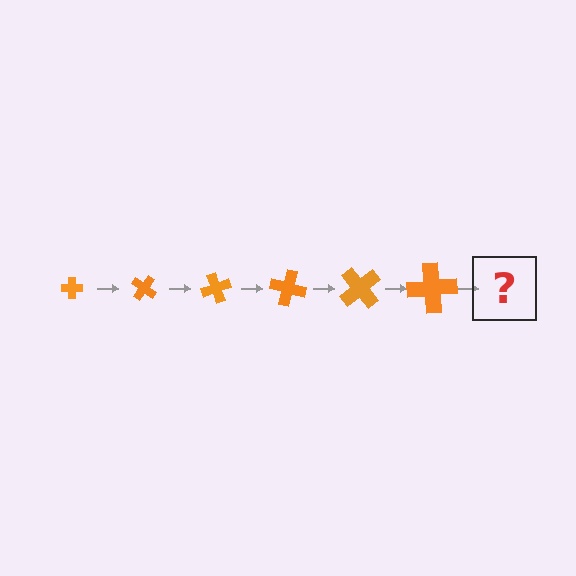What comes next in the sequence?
The next element should be a cross, larger than the previous one and rotated 210 degrees from the start.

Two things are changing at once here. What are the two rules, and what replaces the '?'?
The two rules are that the cross grows larger each step and it rotates 35 degrees each step. The '?' should be a cross, larger than the previous one and rotated 210 degrees from the start.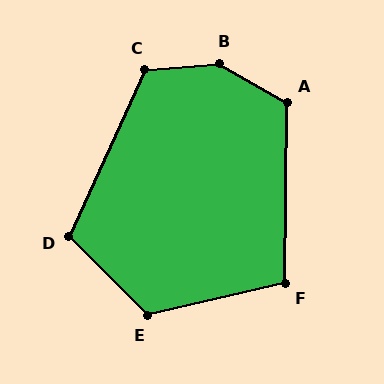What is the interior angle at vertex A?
Approximately 119 degrees (obtuse).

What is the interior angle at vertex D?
Approximately 110 degrees (obtuse).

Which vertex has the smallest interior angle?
F, at approximately 104 degrees.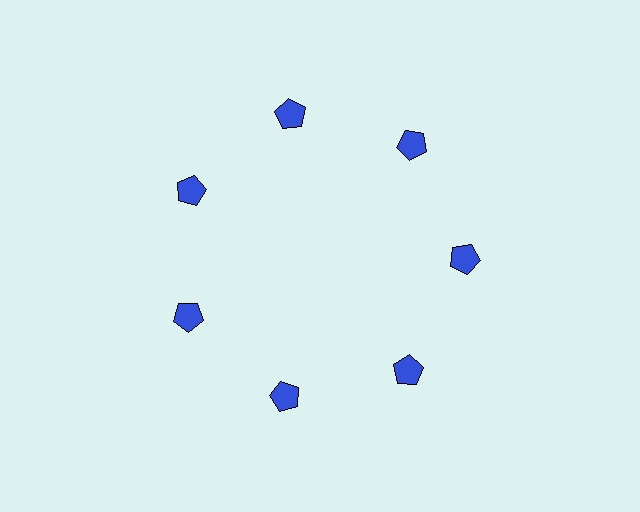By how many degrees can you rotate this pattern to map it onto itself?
The pattern maps onto itself every 51 degrees of rotation.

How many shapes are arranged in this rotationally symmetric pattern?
There are 7 shapes, arranged in 7 groups of 1.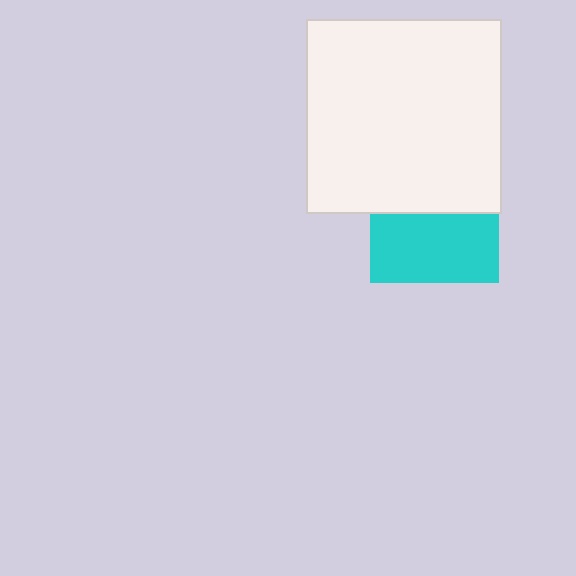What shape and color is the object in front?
The object in front is a white square.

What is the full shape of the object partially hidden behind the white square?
The partially hidden object is a cyan square.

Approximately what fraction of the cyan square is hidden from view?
Roughly 46% of the cyan square is hidden behind the white square.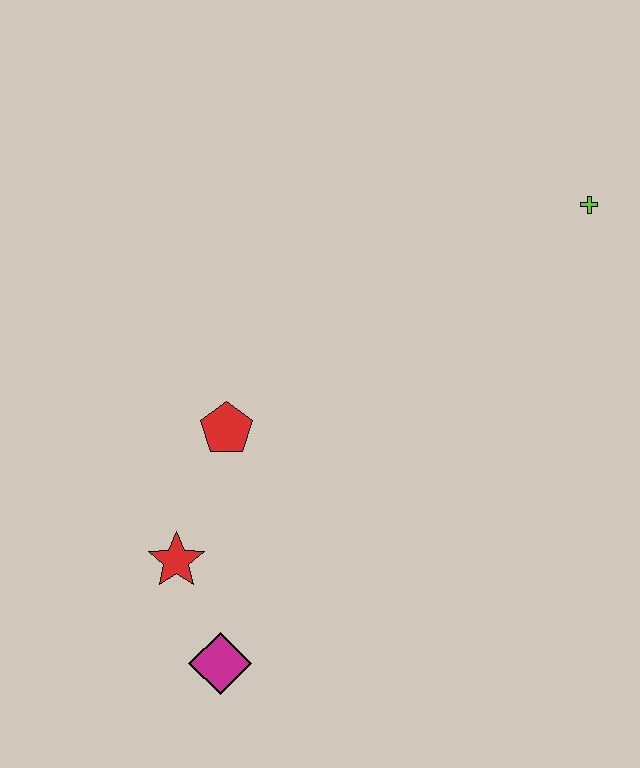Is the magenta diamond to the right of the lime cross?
No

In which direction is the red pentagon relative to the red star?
The red pentagon is above the red star.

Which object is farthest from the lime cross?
The magenta diamond is farthest from the lime cross.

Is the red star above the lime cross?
No